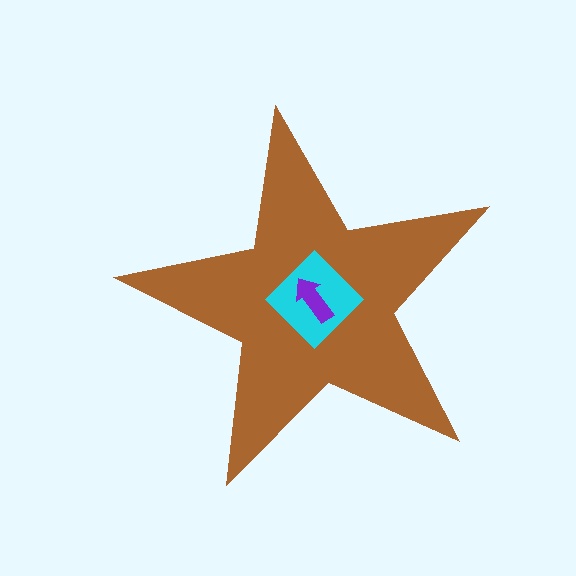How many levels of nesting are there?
3.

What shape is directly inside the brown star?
The cyan diamond.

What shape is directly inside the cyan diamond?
The purple arrow.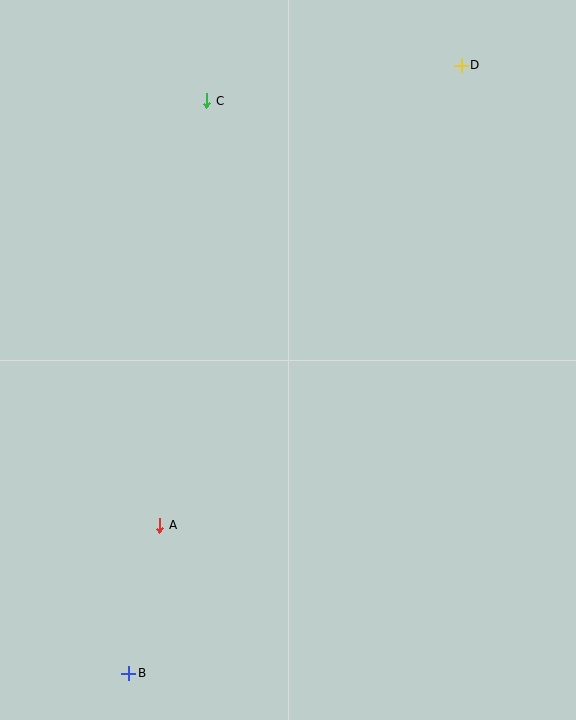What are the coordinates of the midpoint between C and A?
The midpoint between C and A is at (183, 313).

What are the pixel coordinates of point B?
Point B is at (129, 673).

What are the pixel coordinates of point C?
Point C is at (207, 101).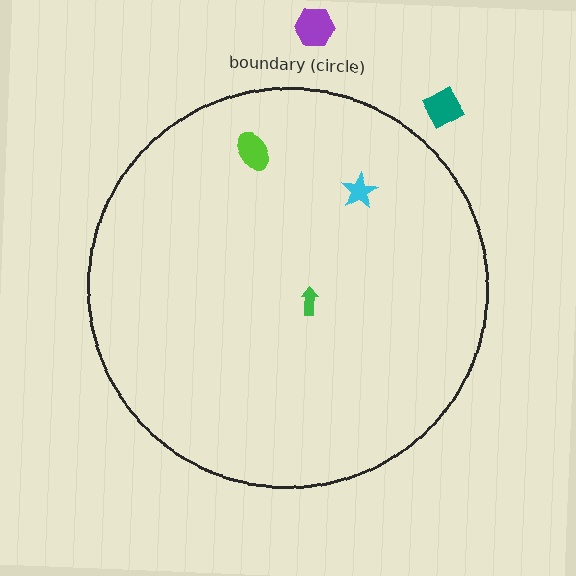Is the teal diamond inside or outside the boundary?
Outside.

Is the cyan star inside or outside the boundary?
Inside.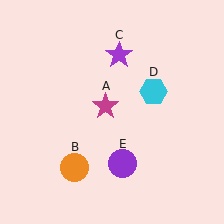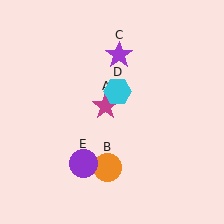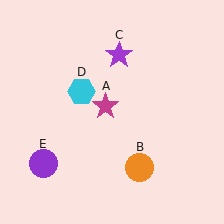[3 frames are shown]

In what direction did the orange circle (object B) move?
The orange circle (object B) moved right.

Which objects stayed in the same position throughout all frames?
Magenta star (object A) and purple star (object C) remained stationary.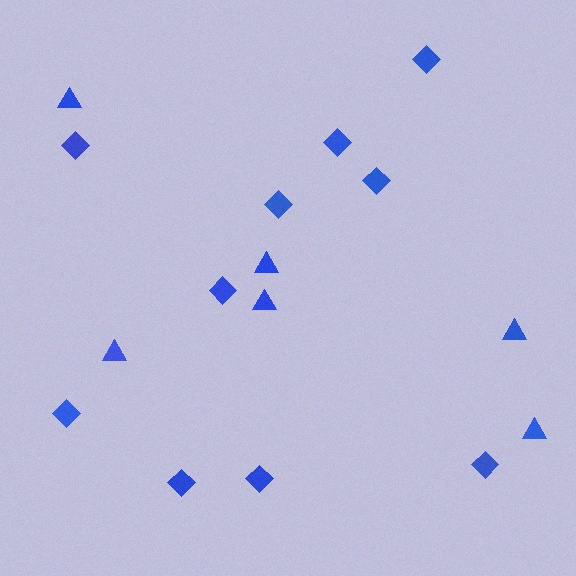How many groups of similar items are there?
There are 2 groups: one group of triangles (6) and one group of diamonds (10).